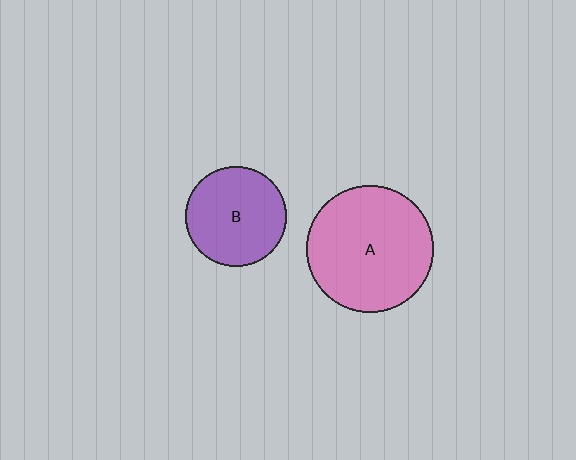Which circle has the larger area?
Circle A (pink).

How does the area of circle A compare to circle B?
Approximately 1.6 times.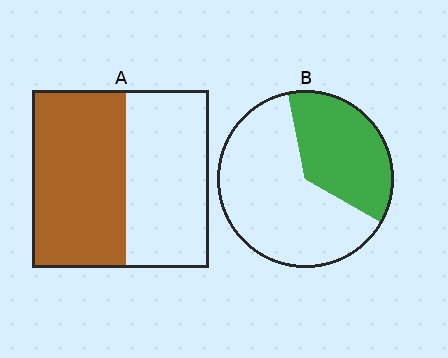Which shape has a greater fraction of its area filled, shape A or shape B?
Shape A.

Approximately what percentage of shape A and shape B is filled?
A is approximately 55% and B is approximately 35%.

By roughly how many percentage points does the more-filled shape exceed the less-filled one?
By roughly 15 percentage points (A over B).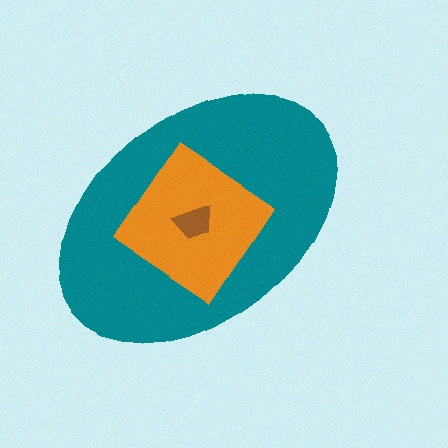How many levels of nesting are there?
3.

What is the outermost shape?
The teal ellipse.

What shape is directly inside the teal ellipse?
The orange diamond.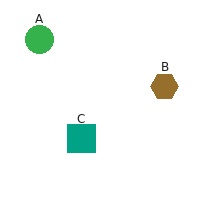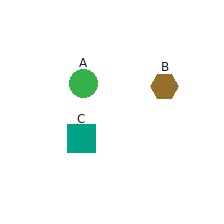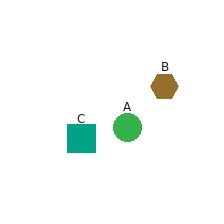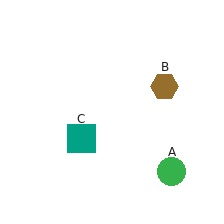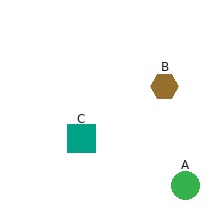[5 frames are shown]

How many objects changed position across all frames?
1 object changed position: green circle (object A).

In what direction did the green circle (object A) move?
The green circle (object A) moved down and to the right.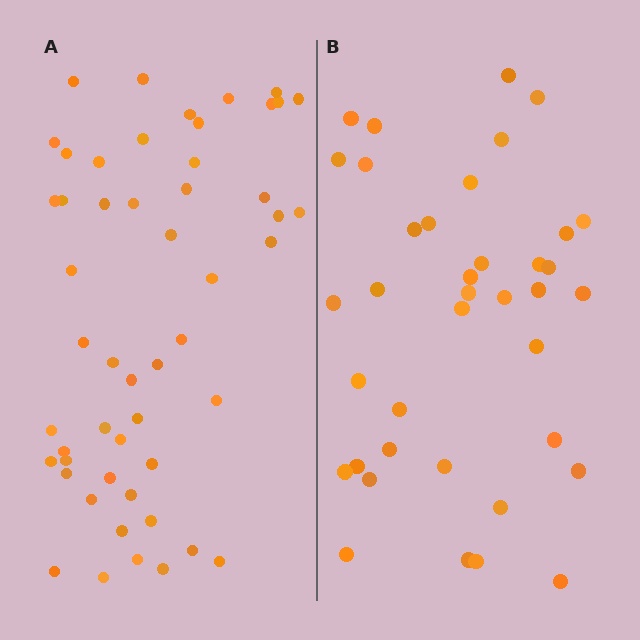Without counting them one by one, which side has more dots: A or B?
Region A (the left region) has more dots.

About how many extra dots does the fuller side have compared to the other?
Region A has approximately 15 more dots than region B.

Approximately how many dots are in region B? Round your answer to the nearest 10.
About 40 dots. (The exact count is 38, which rounds to 40.)